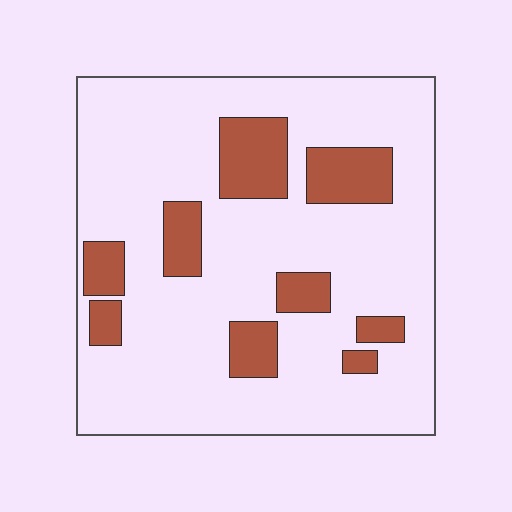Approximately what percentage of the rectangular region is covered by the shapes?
Approximately 20%.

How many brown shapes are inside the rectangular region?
9.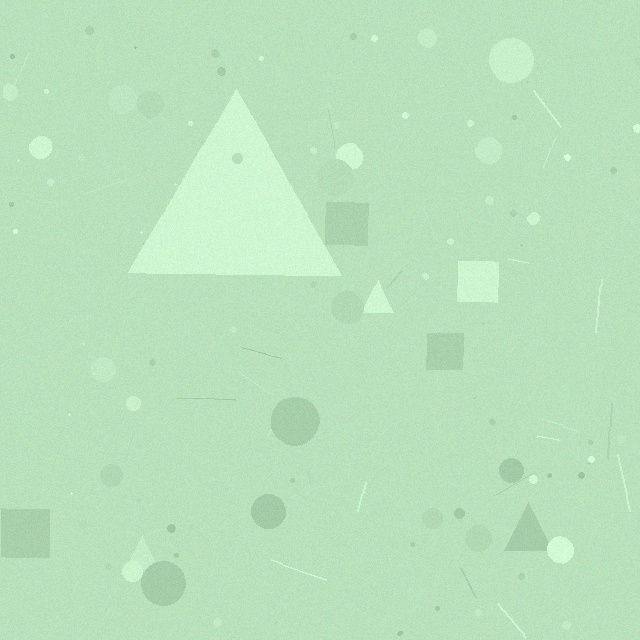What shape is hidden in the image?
A triangle is hidden in the image.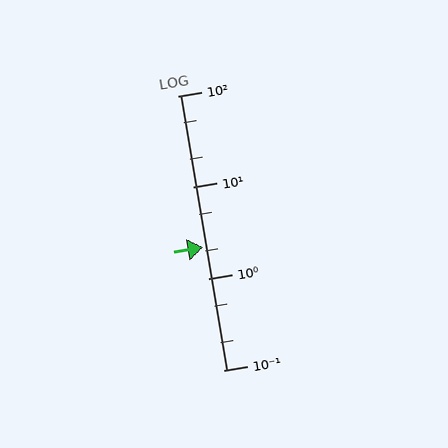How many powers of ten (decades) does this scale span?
The scale spans 3 decades, from 0.1 to 100.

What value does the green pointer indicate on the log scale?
The pointer indicates approximately 2.2.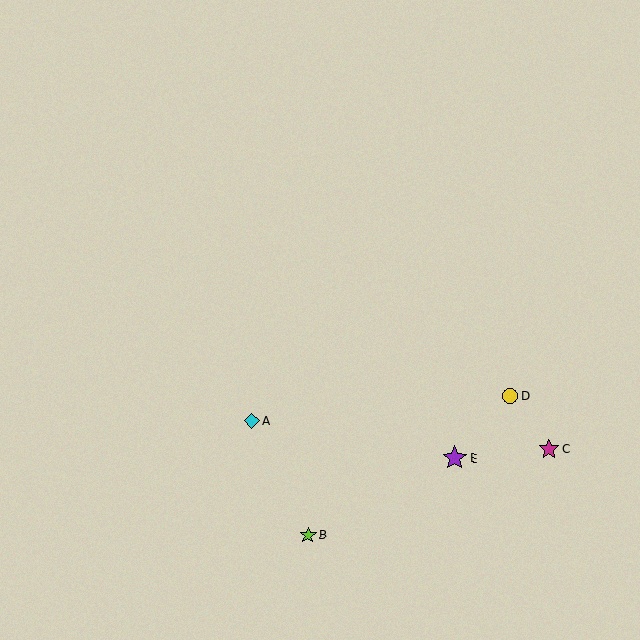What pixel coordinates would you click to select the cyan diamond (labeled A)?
Click at (252, 421) to select the cyan diamond A.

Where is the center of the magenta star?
The center of the magenta star is at (549, 449).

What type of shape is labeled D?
Shape D is a yellow circle.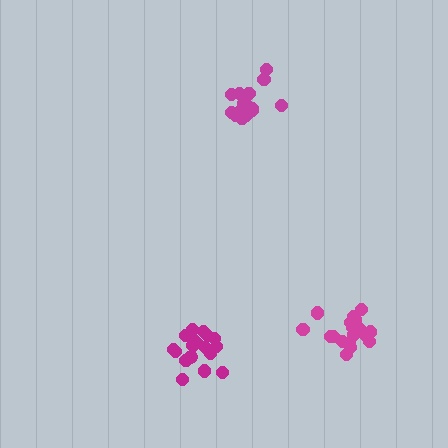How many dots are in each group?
Group 1: 18 dots, Group 2: 17 dots, Group 3: 18 dots (53 total).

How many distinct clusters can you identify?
There are 3 distinct clusters.